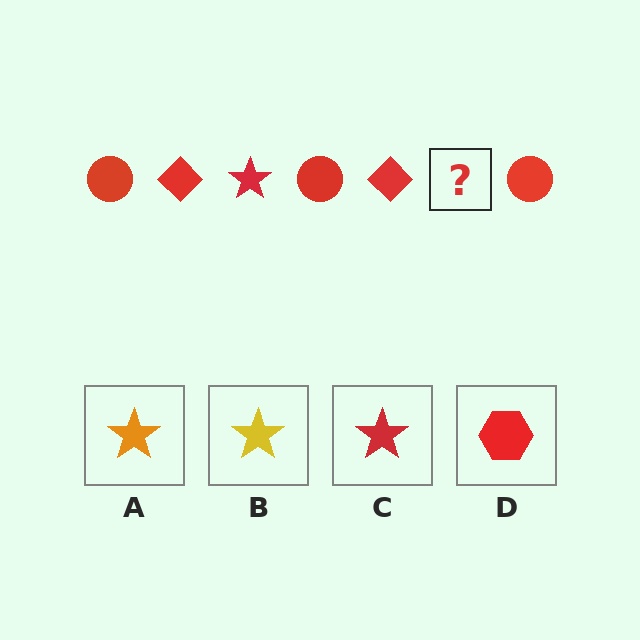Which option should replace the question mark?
Option C.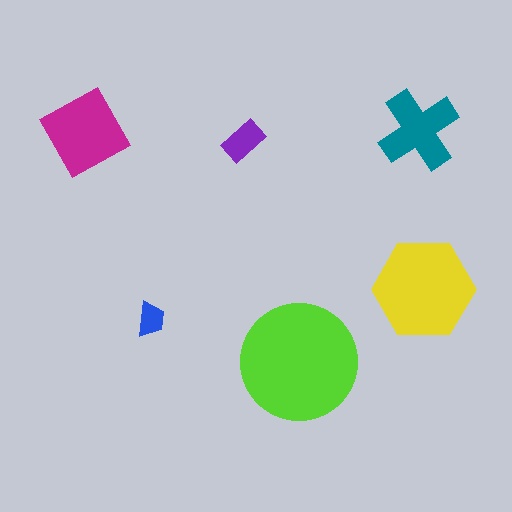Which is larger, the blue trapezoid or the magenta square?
The magenta square.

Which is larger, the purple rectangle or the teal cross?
The teal cross.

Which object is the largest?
The lime circle.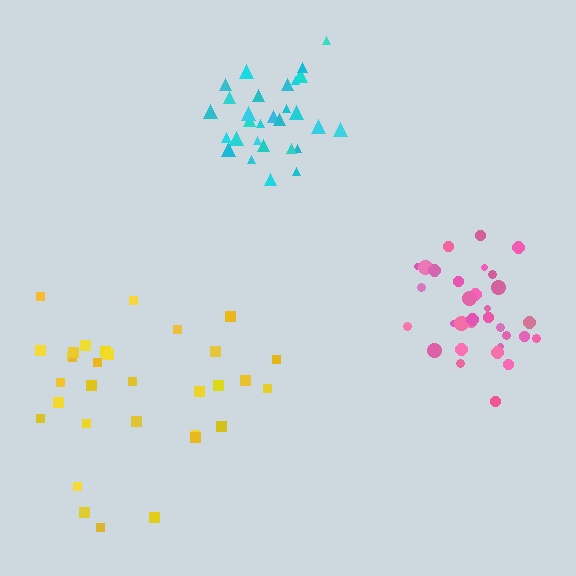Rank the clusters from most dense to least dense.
pink, cyan, yellow.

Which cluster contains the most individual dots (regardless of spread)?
Yellow (32).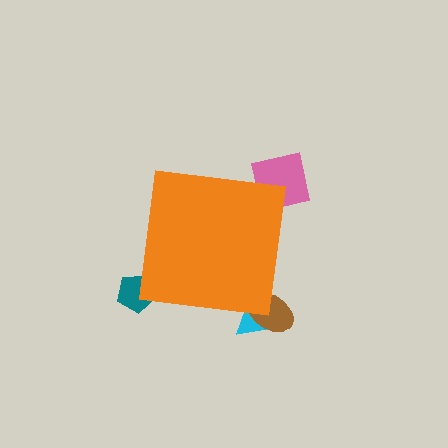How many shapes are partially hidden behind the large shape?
4 shapes are partially hidden.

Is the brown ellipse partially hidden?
Yes, the brown ellipse is partially hidden behind the orange square.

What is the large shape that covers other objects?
An orange square.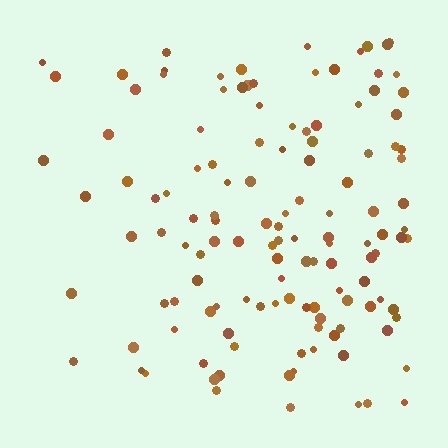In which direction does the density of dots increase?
From left to right, with the right side densest.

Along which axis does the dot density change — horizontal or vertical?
Horizontal.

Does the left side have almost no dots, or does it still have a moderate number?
Still a moderate number, just noticeably fewer than the right.